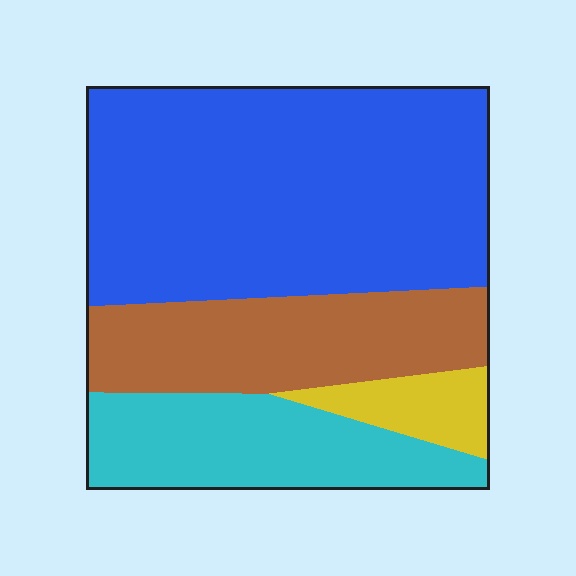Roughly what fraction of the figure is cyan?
Cyan covers roughly 20% of the figure.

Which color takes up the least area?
Yellow, at roughly 5%.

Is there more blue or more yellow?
Blue.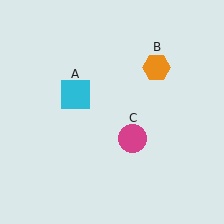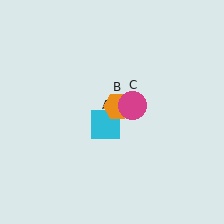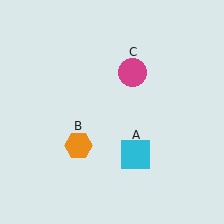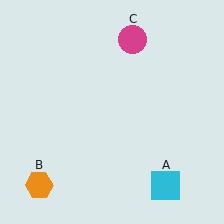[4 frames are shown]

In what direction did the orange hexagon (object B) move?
The orange hexagon (object B) moved down and to the left.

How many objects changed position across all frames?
3 objects changed position: cyan square (object A), orange hexagon (object B), magenta circle (object C).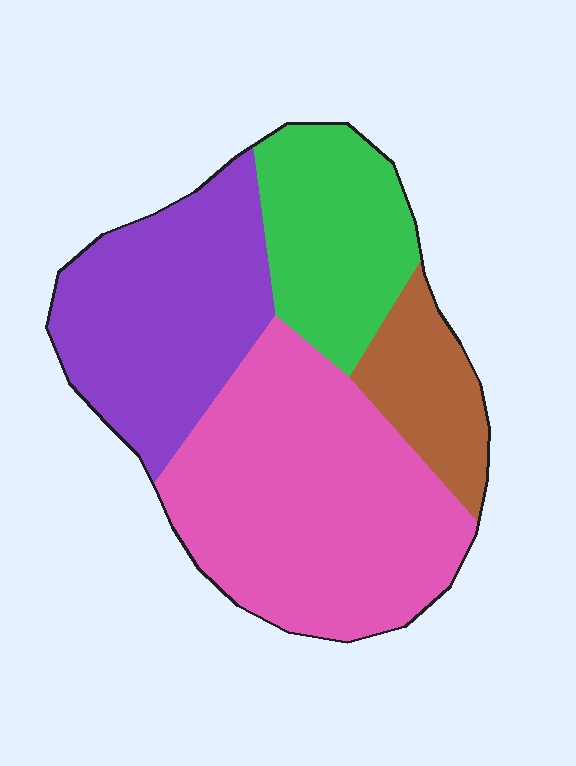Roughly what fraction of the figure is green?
Green covers 19% of the figure.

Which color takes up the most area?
Pink, at roughly 40%.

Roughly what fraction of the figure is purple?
Purple takes up between a quarter and a half of the figure.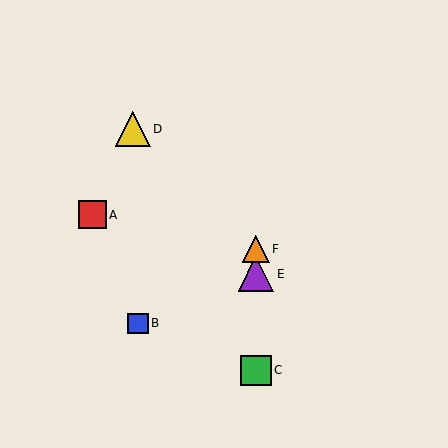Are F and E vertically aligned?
Yes, both are at x≈256.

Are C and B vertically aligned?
No, C is at x≈256 and B is at x≈138.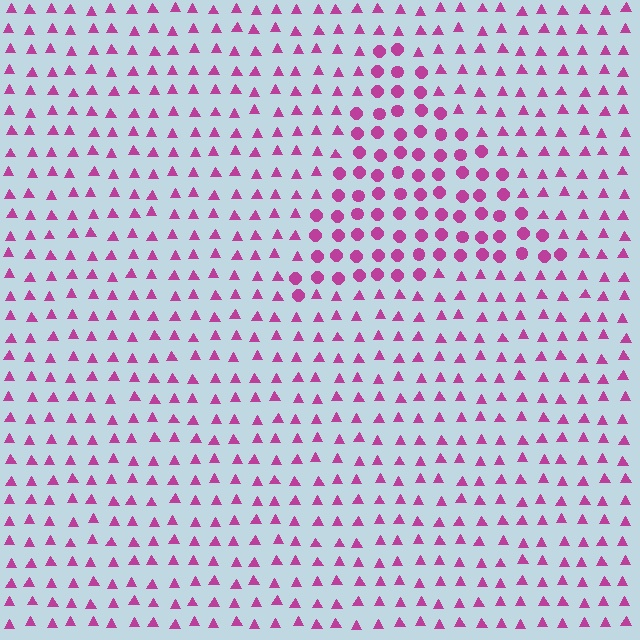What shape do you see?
I see a triangle.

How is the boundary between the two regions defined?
The boundary is defined by a change in element shape: circles inside vs. triangles outside. All elements share the same color and spacing.